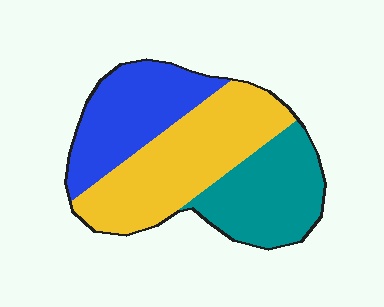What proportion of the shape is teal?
Teal covers about 30% of the shape.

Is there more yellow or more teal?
Yellow.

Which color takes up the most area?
Yellow, at roughly 40%.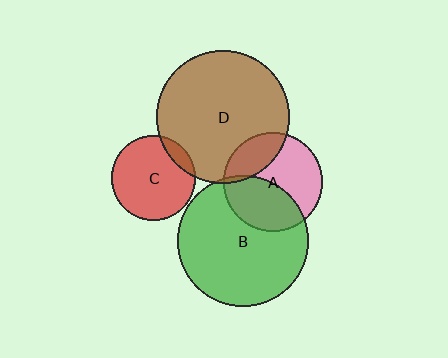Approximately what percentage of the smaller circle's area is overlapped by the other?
Approximately 40%.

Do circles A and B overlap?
Yes.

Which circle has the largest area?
Circle D (brown).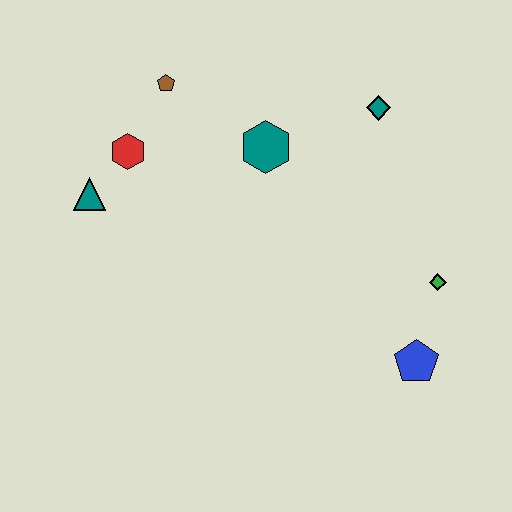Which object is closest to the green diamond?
The blue pentagon is closest to the green diamond.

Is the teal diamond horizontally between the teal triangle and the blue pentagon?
Yes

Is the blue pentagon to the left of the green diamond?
Yes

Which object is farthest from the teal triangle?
The blue pentagon is farthest from the teal triangle.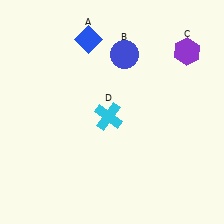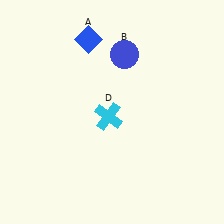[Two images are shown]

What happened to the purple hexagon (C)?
The purple hexagon (C) was removed in Image 2. It was in the top-right area of Image 1.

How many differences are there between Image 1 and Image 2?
There is 1 difference between the two images.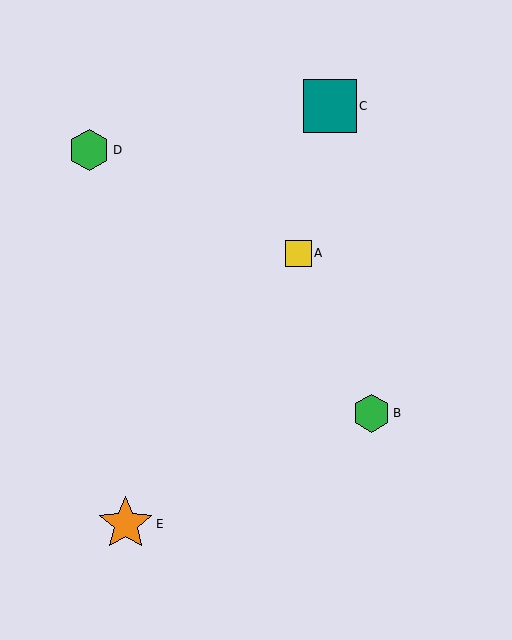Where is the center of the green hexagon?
The center of the green hexagon is at (372, 413).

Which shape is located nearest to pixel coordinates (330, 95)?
The teal square (labeled C) at (330, 106) is nearest to that location.